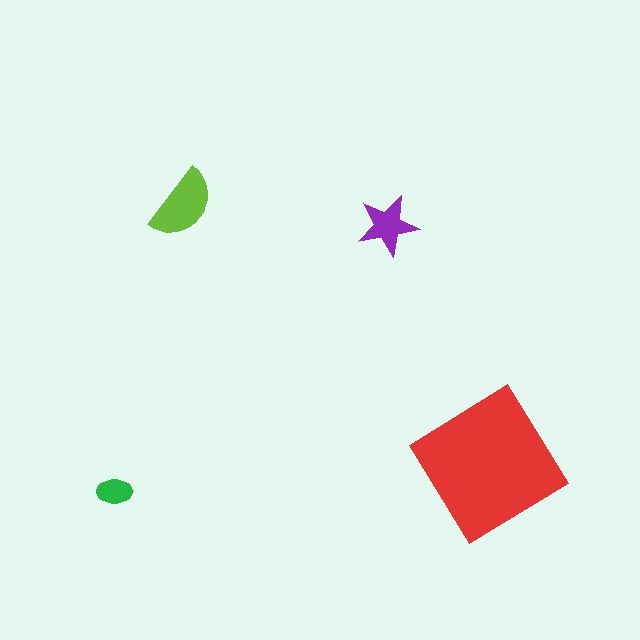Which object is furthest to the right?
The red diamond is rightmost.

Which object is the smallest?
The green ellipse.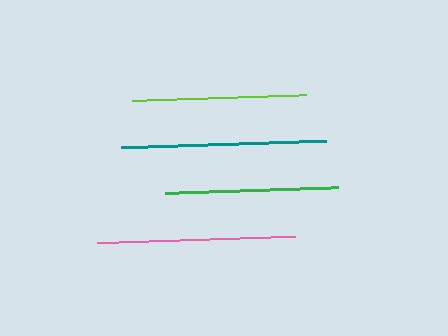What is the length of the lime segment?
The lime segment is approximately 173 pixels long.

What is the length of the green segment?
The green segment is approximately 173 pixels long.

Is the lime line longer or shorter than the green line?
The lime line is longer than the green line.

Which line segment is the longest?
The teal line is the longest at approximately 205 pixels.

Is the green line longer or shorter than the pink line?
The pink line is longer than the green line.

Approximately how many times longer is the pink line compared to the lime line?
The pink line is approximately 1.1 times the length of the lime line.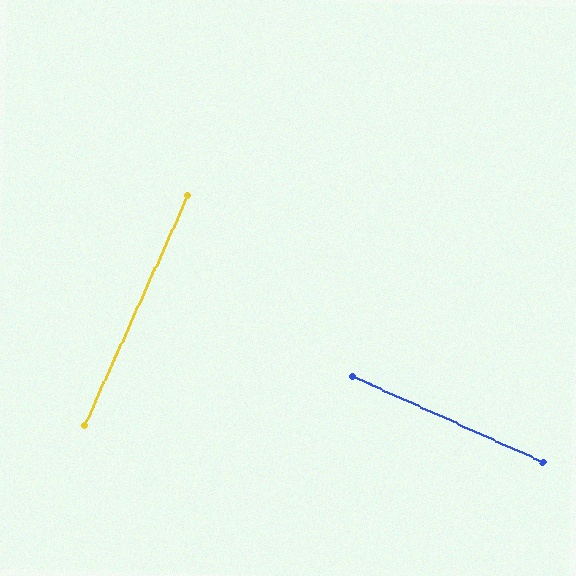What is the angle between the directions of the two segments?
Approximately 90 degrees.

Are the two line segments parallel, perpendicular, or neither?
Perpendicular — they meet at approximately 90°.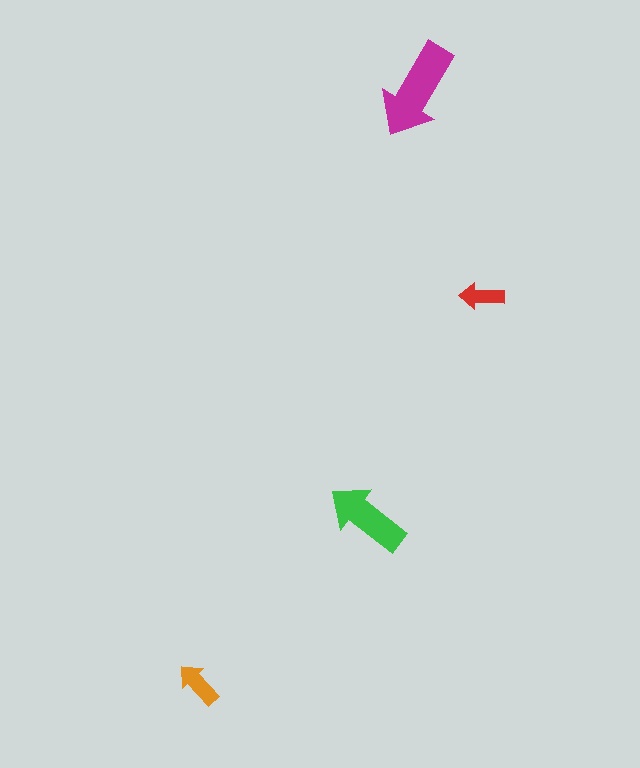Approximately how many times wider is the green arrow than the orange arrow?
About 2 times wider.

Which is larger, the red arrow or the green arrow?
The green one.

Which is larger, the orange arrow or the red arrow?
The orange one.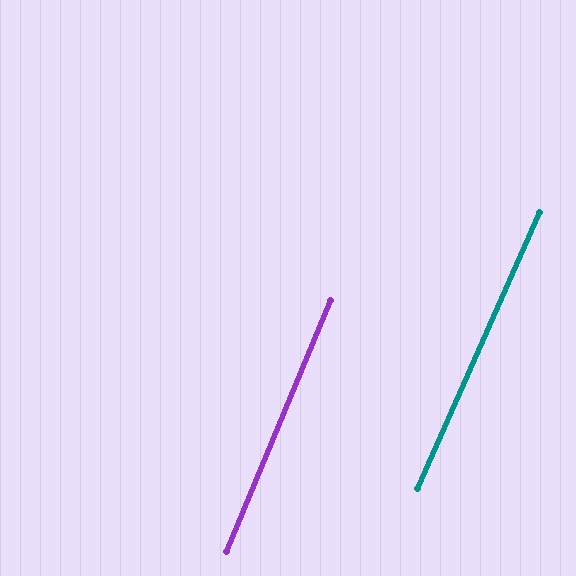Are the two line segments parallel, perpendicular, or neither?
Parallel — their directions differ by only 1.4°.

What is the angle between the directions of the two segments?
Approximately 1 degree.